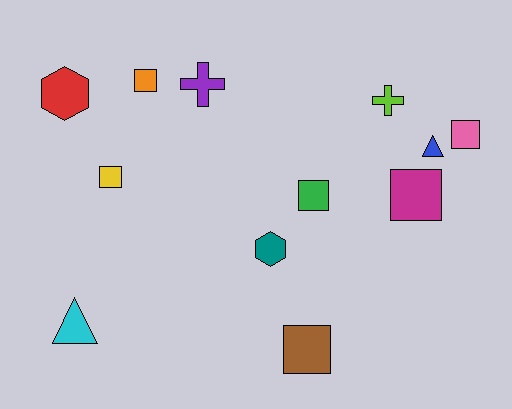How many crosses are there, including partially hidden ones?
There are 2 crosses.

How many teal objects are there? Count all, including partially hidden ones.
There is 1 teal object.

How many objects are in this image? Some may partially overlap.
There are 12 objects.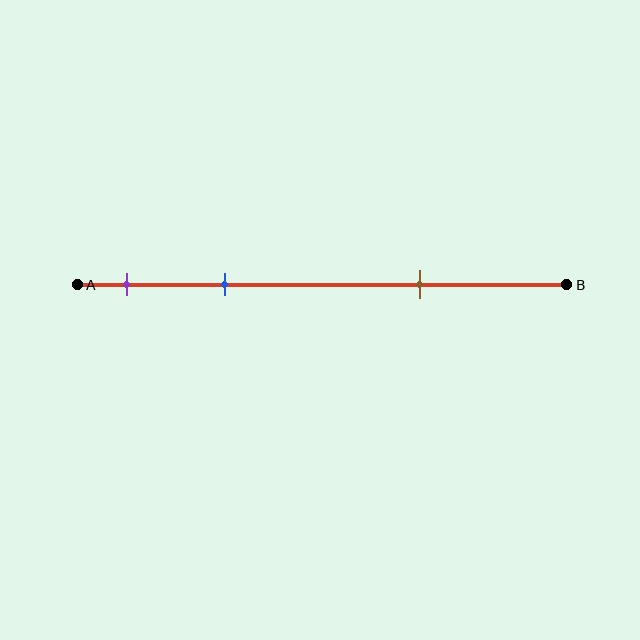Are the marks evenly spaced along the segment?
No, the marks are not evenly spaced.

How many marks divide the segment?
There are 3 marks dividing the segment.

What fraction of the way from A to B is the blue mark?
The blue mark is approximately 30% (0.3) of the way from A to B.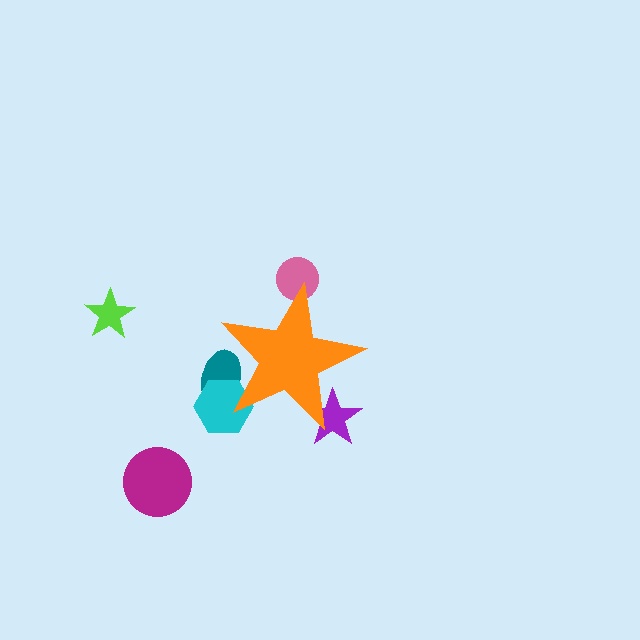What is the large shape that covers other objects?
An orange star.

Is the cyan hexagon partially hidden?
Yes, the cyan hexagon is partially hidden behind the orange star.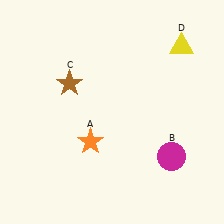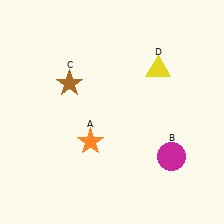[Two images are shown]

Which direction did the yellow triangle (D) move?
The yellow triangle (D) moved down.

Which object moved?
The yellow triangle (D) moved down.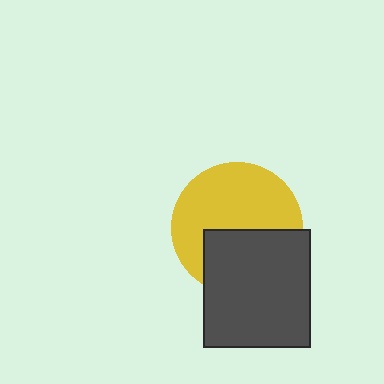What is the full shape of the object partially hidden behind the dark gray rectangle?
The partially hidden object is a yellow circle.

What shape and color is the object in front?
The object in front is a dark gray rectangle.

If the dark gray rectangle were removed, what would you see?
You would see the complete yellow circle.